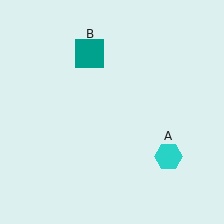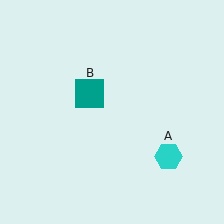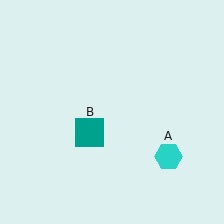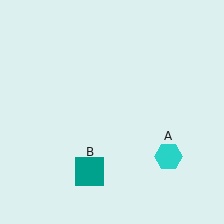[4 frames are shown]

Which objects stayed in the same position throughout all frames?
Cyan hexagon (object A) remained stationary.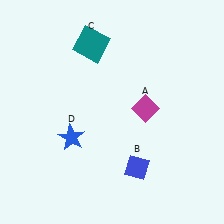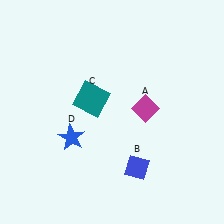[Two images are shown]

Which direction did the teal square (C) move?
The teal square (C) moved down.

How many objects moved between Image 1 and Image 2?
1 object moved between the two images.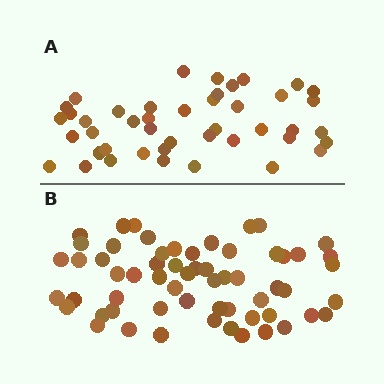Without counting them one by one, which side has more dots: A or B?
Region B (the bottom region) has more dots.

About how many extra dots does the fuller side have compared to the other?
Region B has approximately 15 more dots than region A.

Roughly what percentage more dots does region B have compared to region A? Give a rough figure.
About 35% more.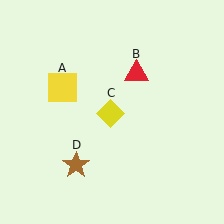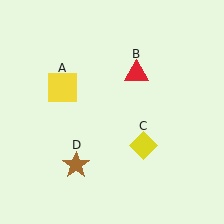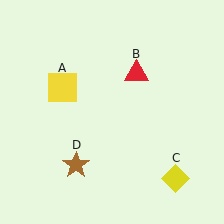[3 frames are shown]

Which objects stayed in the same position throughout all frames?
Yellow square (object A) and red triangle (object B) and brown star (object D) remained stationary.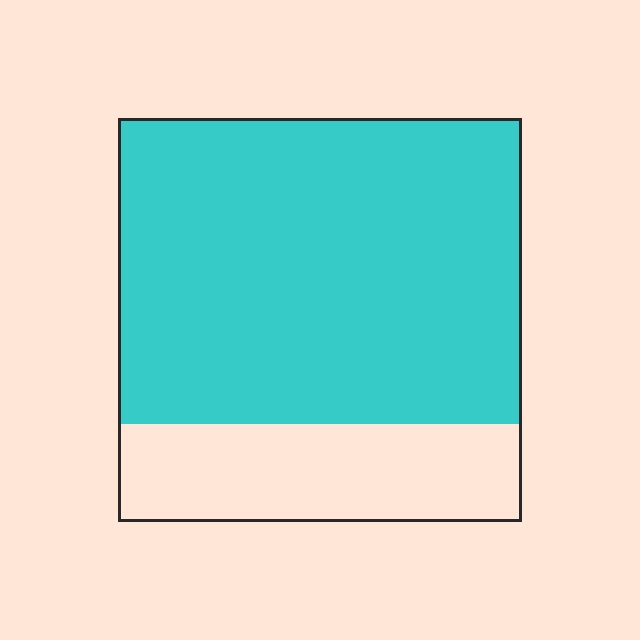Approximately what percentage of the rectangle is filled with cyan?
Approximately 75%.